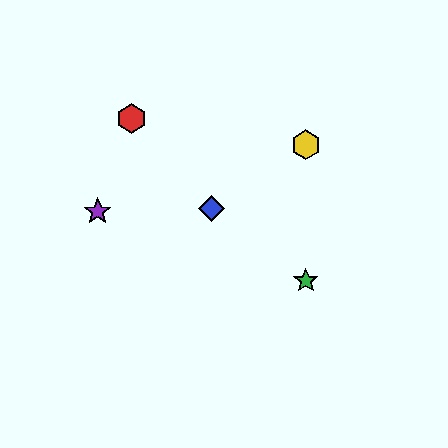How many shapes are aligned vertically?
2 shapes (the green star, the yellow hexagon) are aligned vertically.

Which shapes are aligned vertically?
The green star, the yellow hexagon are aligned vertically.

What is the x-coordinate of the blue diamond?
The blue diamond is at x≈211.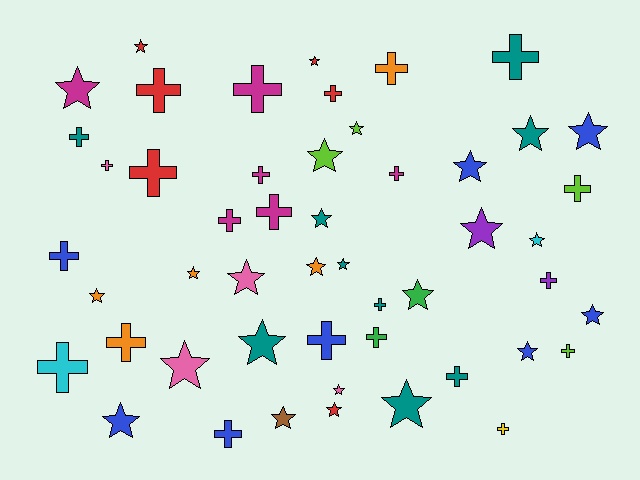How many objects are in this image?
There are 50 objects.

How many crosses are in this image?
There are 24 crosses.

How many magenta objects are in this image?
There are 6 magenta objects.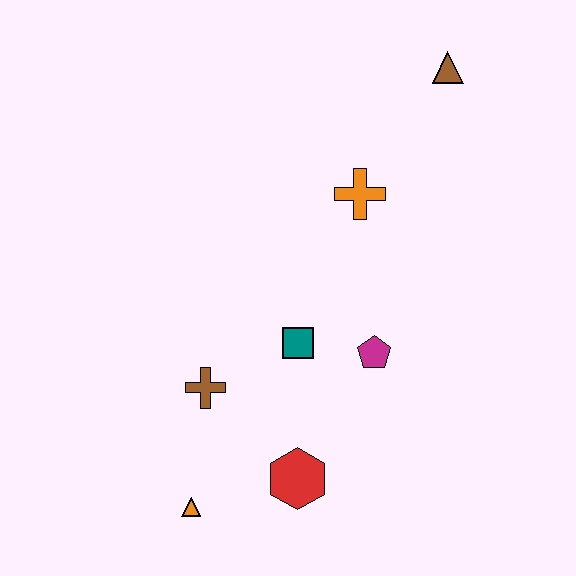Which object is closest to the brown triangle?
The orange cross is closest to the brown triangle.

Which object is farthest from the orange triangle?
The brown triangle is farthest from the orange triangle.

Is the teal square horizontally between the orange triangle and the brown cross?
No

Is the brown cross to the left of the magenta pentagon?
Yes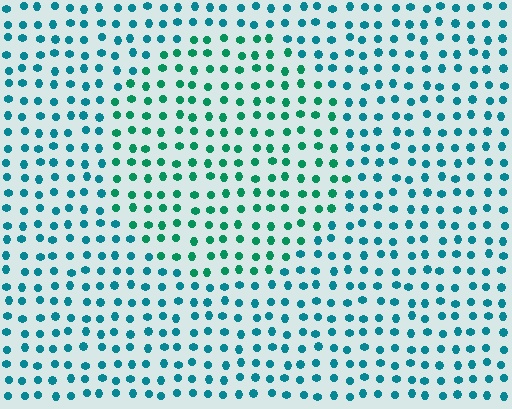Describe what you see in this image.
The image is filled with small teal elements in a uniform arrangement. A circle-shaped region is visible where the elements are tinted to a slightly different hue, forming a subtle color boundary.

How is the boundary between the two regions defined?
The boundary is defined purely by a slight shift in hue (about 30 degrees). Spacing, size, and orientation are identical on both sides.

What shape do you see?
I see a circle.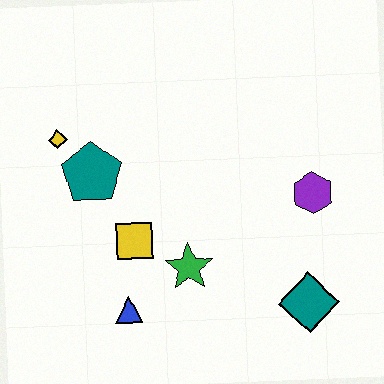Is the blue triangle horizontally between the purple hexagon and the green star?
No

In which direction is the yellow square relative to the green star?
The yellow square is to the left of the green star.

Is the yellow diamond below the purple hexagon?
No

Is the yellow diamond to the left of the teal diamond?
Yes